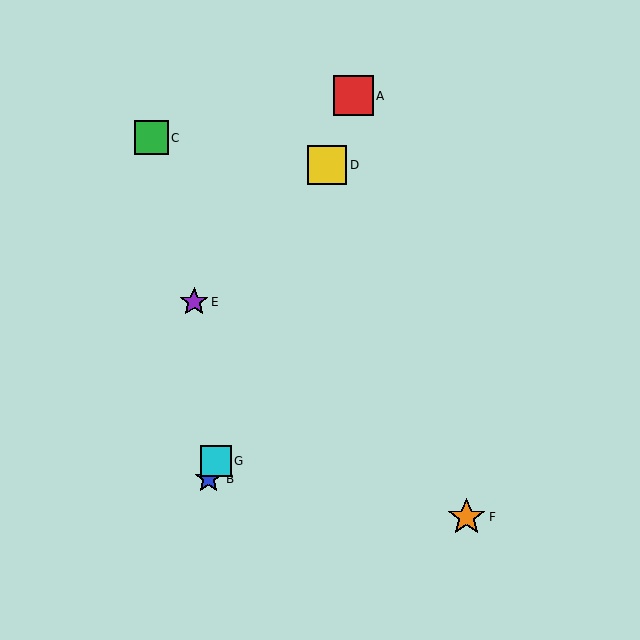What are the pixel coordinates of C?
Object C is at (151, 138).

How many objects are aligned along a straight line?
4 objects (A, B, D, G) are aligned along a straight line.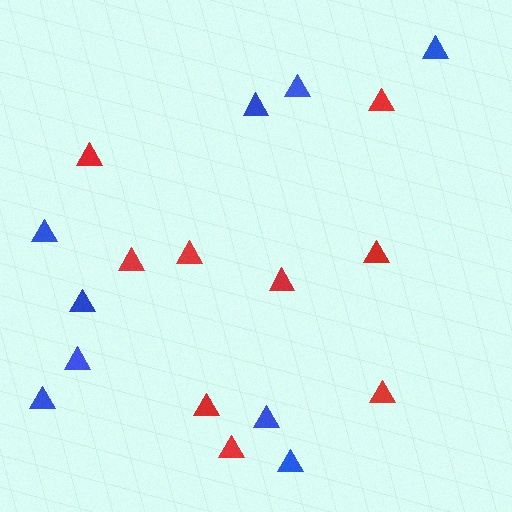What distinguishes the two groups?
There are 2 groups: one group of blue triangles (9) and one group of red triangles (9).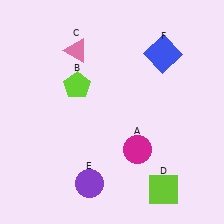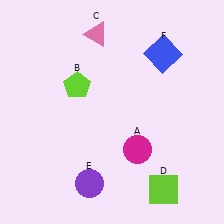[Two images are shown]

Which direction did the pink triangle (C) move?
The pink triangle (C) moved right.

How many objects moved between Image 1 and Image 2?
1 object moved between the two images.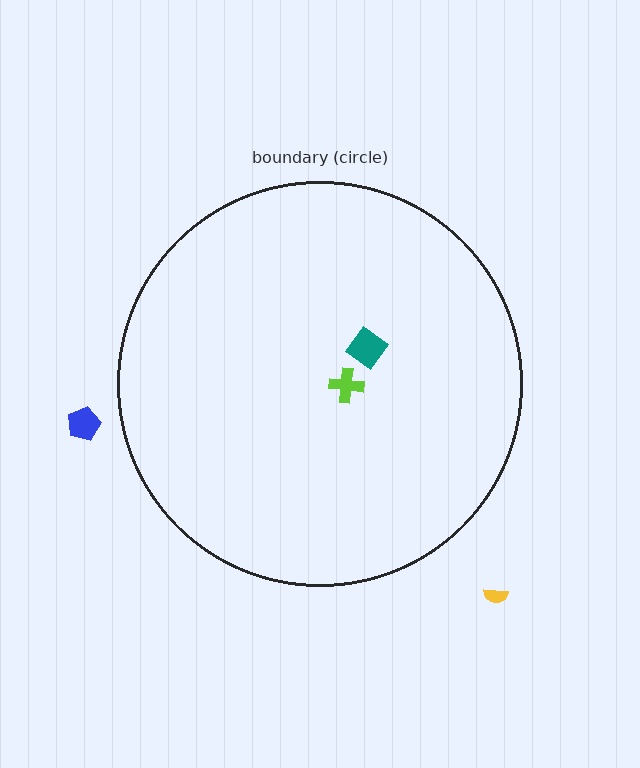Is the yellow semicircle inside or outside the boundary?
Outside.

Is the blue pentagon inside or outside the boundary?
Outside.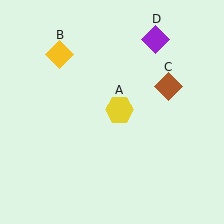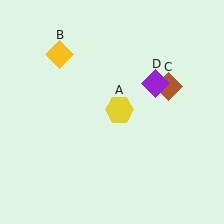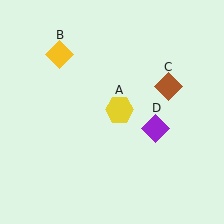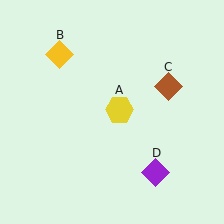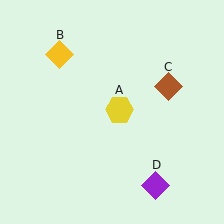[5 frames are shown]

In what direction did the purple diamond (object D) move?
The purple diamond (object D) moved down.